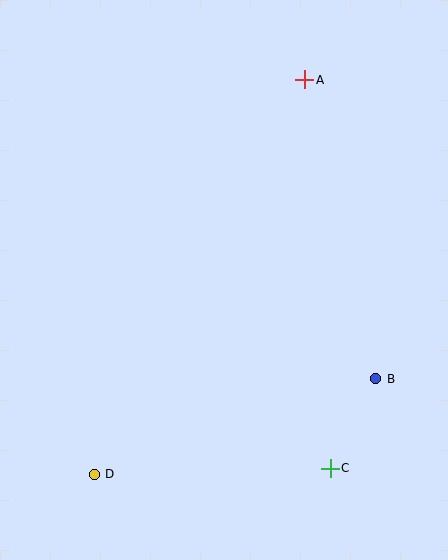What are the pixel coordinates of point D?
Point D is at (94, 474).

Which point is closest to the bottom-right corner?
Point C is closest to the bottom-right corner.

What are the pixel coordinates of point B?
Point B is at (376, 379).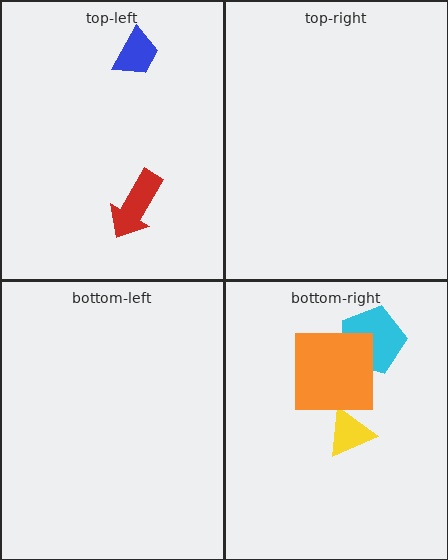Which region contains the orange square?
The bottom-right region.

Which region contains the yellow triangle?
The bottom-right region.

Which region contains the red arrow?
The top-left region.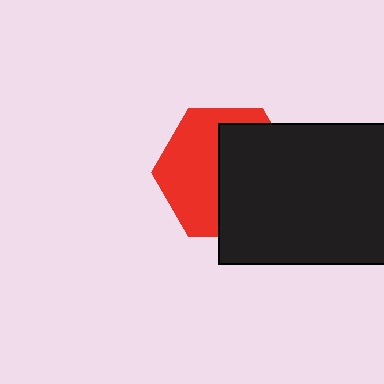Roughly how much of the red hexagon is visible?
About half of it is visible (roughly 48%).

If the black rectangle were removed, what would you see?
You would see the complete red hexagon.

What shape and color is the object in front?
The object in front is a black rectangle.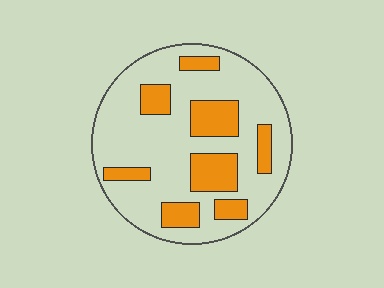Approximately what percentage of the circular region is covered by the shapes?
Approximately 25%.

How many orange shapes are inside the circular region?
8.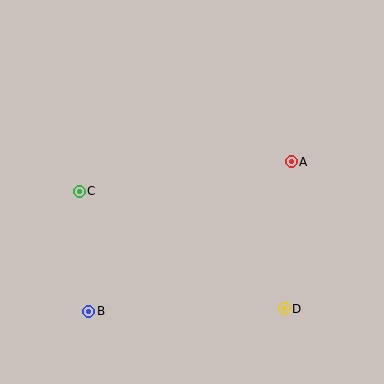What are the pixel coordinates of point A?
Point A is at (291, 162).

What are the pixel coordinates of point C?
Point C is at (79, 191).